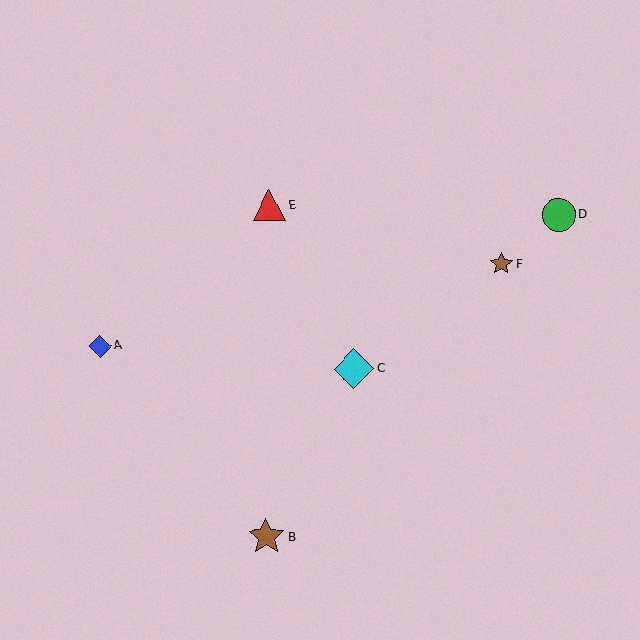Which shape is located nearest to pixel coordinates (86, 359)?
The blue diamond (labeled A) at (100, 346) is nearest to that location.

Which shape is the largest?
The cyan diamond (labeled C) is the largest.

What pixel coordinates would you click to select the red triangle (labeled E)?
Click at (269, 205) to select the red triangle E.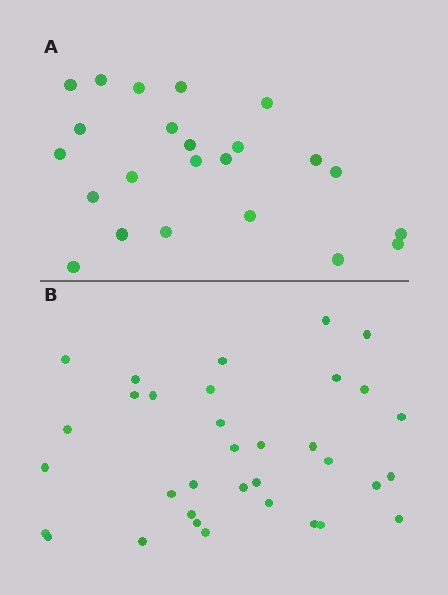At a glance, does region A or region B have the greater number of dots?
Region B (the bottom region) has more dots.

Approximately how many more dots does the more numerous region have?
Region B has roughly 12 or so more dots than region A.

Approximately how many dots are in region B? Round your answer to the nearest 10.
About 30 dots. (The exact count is 34, which rounds to 30.)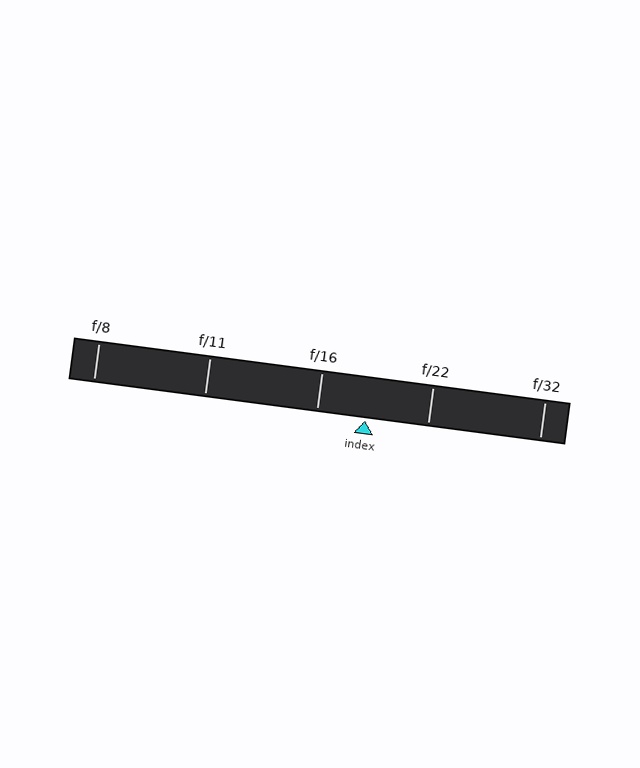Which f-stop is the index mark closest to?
The index mark is closest to f/16.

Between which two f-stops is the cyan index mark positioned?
The index mark is between f/16 and f/22.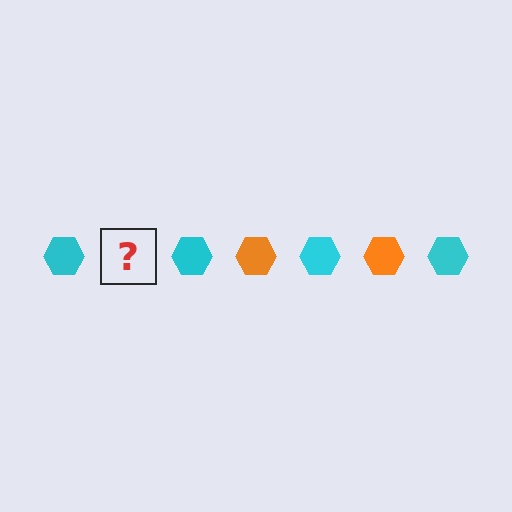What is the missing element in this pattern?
The missing element is an orange hexagon.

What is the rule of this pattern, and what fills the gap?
The rule is that the pattern cycles through cyan, orange hexagons. The gap should be filled with an orange hexagon.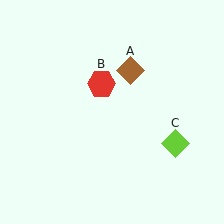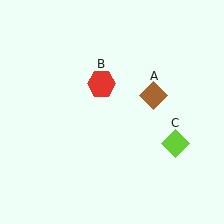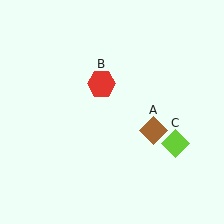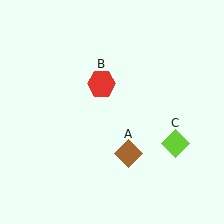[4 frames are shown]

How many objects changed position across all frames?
1 object changed position: brown diamond (object A).